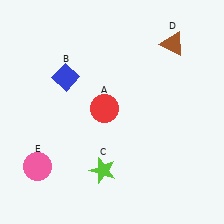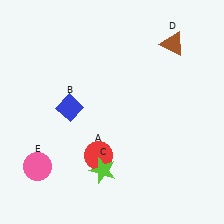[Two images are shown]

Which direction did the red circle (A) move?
The red circle (A) moved down.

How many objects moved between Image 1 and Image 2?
2 objects moved between the two images.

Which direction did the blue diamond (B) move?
The blue diamond (B) moved down.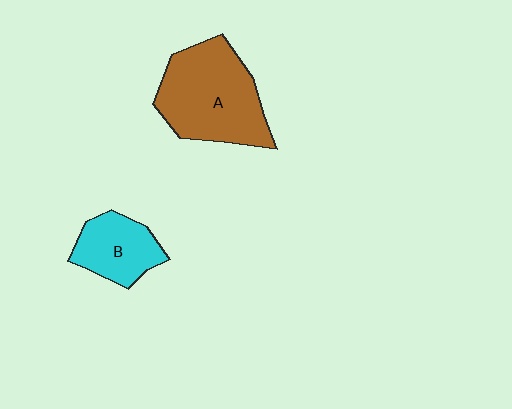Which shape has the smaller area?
Shape B (cyan).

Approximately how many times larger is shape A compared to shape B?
Approximately 1.9 times.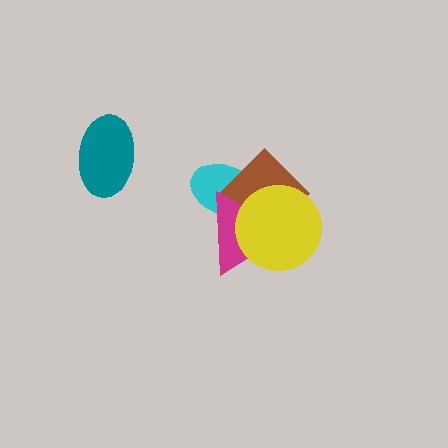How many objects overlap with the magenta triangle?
3 objects overlap with the magenta triangle.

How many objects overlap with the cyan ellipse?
3 objects overlap with the cyan ellipse.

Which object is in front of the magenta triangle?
The yellow circle is in front of the magenta triangle.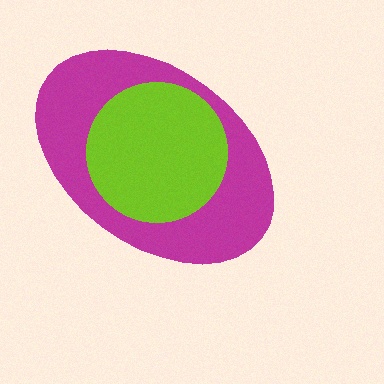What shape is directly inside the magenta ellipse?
The lime circle.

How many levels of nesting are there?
2.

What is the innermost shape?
The lime circle.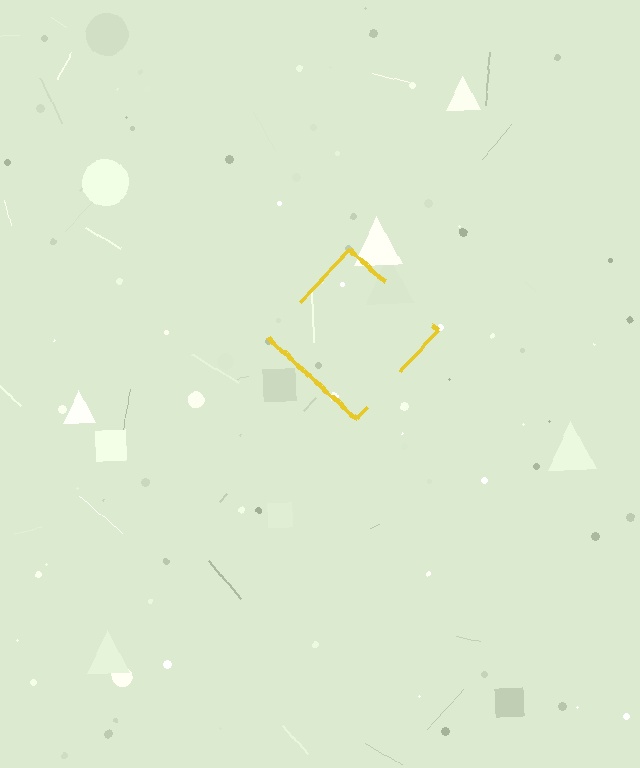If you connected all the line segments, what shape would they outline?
They would outline a diamond.